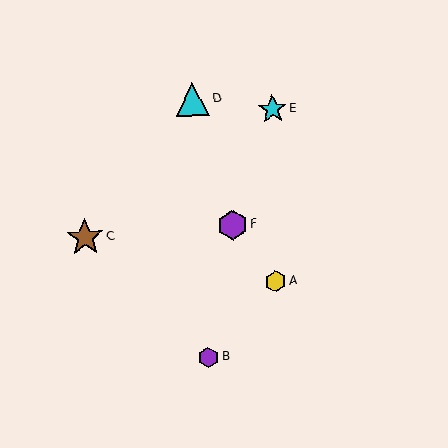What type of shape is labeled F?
Shape F is a purple hexagon.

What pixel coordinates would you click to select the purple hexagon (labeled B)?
Click at (208, 357) to select the purple hexagon B.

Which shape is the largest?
The brown star (labeled C) is the largest.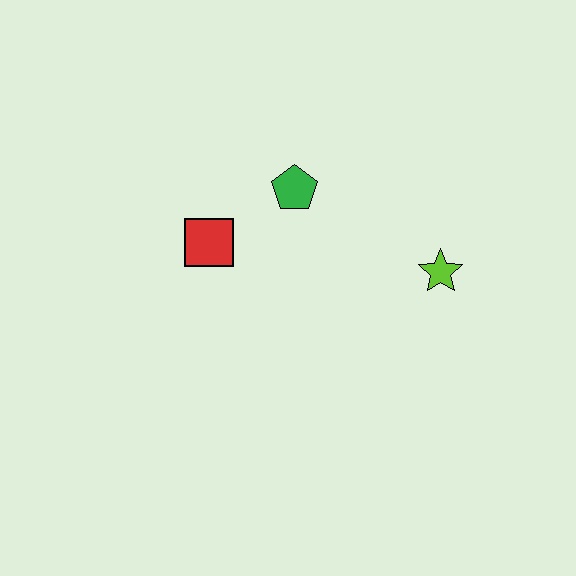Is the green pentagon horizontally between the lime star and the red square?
Yes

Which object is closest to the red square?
The green pentagon is closest to the red square.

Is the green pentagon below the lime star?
No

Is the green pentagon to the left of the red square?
No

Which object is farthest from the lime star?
The red square is farthest from the lime star.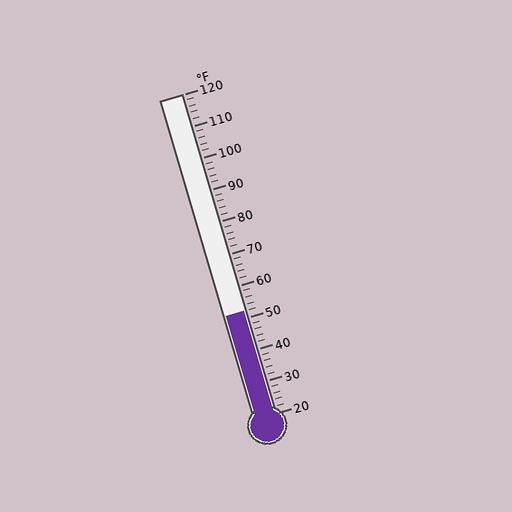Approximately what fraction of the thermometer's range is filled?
The thermometer is filled to approximately 30% of its range.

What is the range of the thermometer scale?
The thermometer scale ranges from 20°F to 120°F.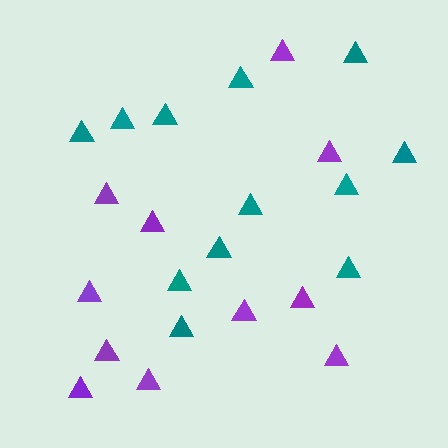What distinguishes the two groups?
There are 2 groups: one group of teal triangles (12) and one group of purple triangles (11).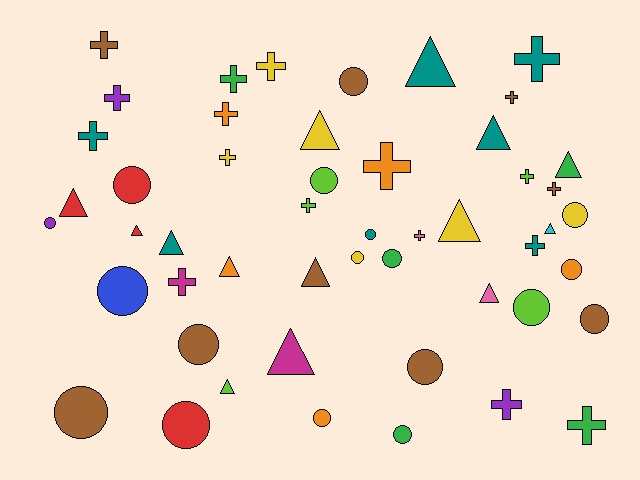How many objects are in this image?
There are 50 objects.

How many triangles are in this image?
There are 14 triangles.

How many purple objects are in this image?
There are 3 purple objects.